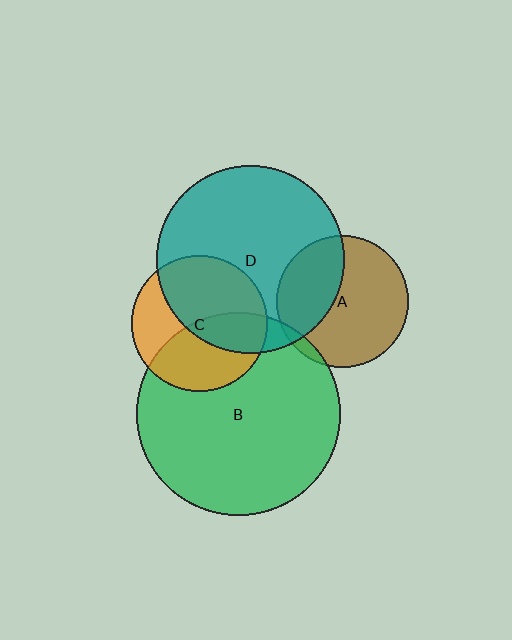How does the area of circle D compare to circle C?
Approximately 1.9 times.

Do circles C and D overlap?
Yes.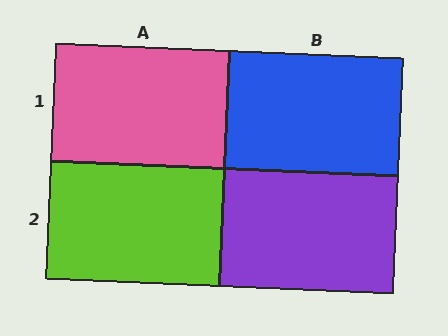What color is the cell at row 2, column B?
Purple.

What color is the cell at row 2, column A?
Lime.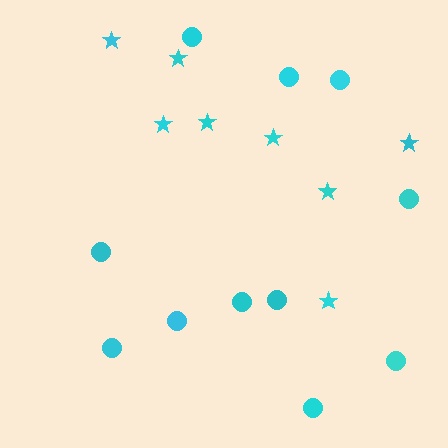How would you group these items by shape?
There are 2 groups: one group of stars (8) and one group of circles (11).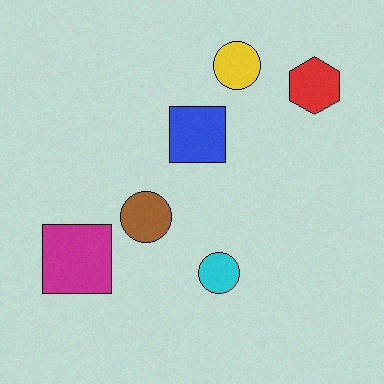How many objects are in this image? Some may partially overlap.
There are 6 objects.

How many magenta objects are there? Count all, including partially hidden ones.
There is 1 magenta object.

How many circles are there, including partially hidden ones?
There are 3 circles.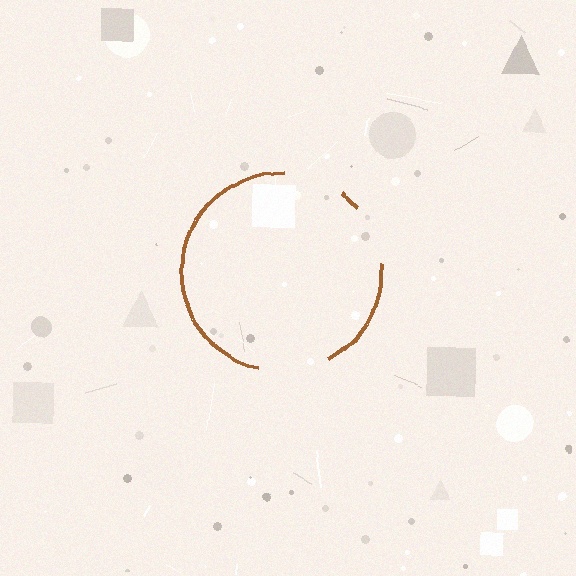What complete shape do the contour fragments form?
The contour fragments form a circle.